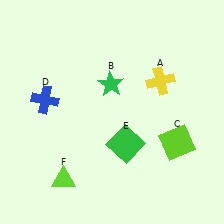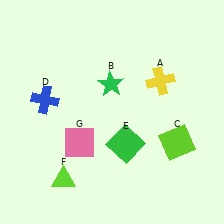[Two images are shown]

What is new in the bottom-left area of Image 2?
A pink square (G) was added in the bottom-left area of Image 2.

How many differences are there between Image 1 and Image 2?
There is 1 difference between the two images.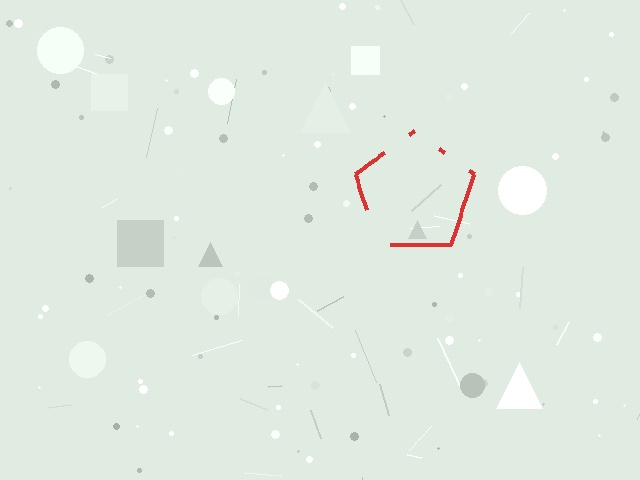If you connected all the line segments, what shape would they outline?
They would outline a pentagon.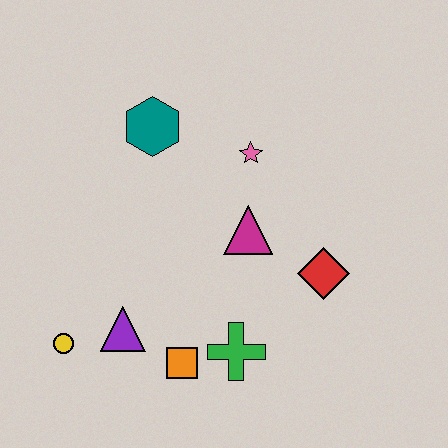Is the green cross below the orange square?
No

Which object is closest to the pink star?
The magenta triangle is closest to the pink star.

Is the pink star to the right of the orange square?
Yes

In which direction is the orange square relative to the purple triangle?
The orange square is to the right of the purple triangle.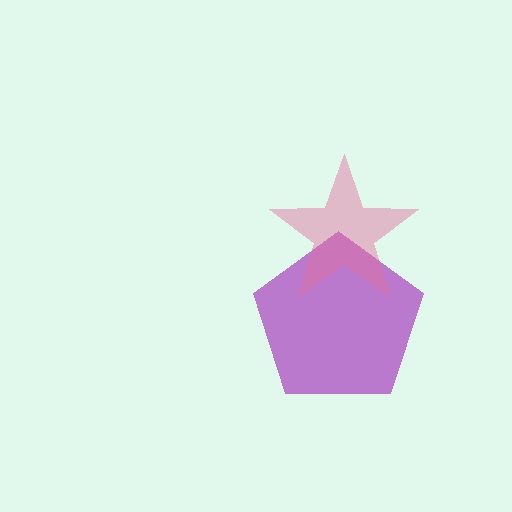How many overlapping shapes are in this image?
There are 2 overlapping shapes in the image.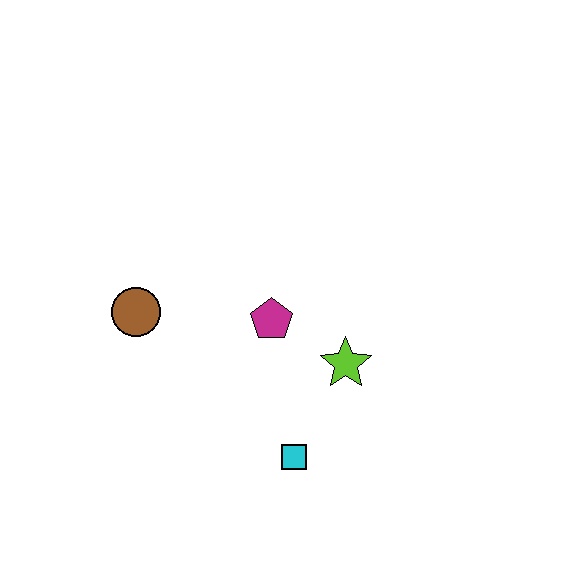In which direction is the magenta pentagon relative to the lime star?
The magenta pentagon is to the left of the lime star.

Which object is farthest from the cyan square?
The brown circle is farthest from the cyan square.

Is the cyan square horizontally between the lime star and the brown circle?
Yes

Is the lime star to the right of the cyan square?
Yes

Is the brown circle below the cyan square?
No